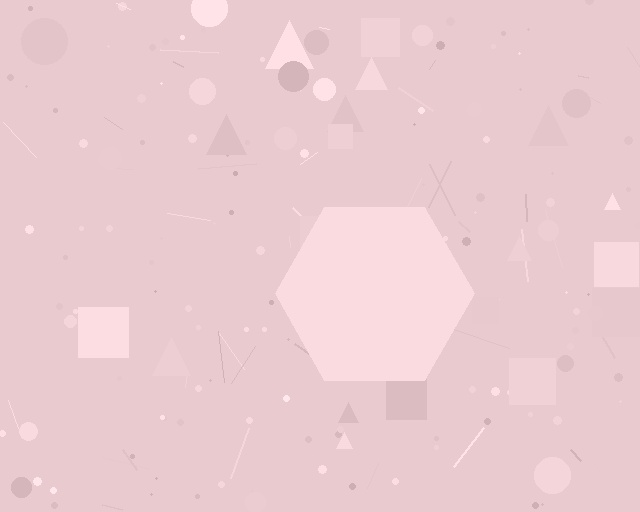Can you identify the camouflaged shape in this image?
The camouflaged shape is a hexagon.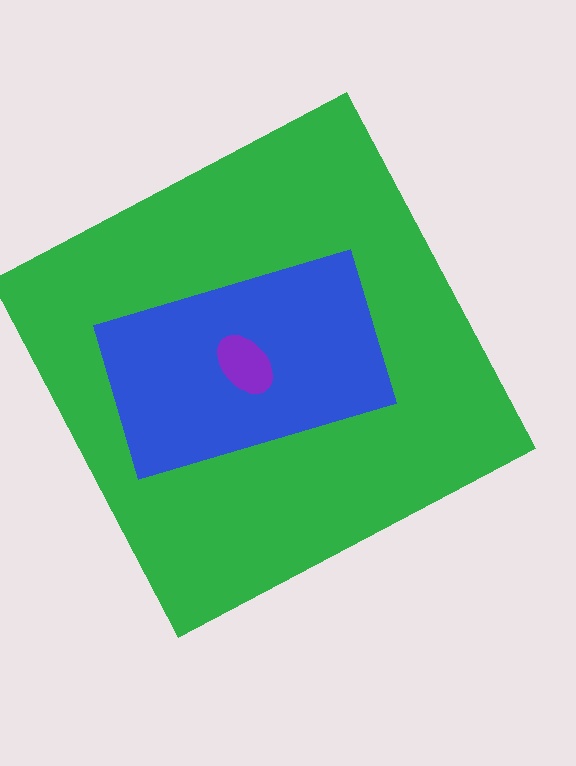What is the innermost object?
The purple ellipse.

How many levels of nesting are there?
3.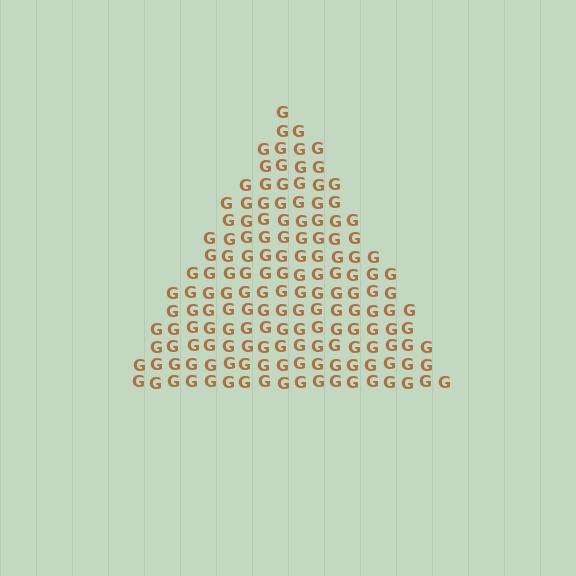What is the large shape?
The large shape is a triangle.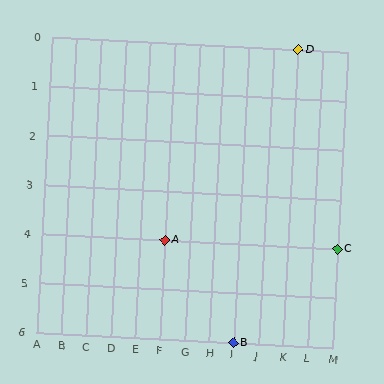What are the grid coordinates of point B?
Point B is at grid coordinates (I, 6).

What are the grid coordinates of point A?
Point A is at grid coordinates (F, 4).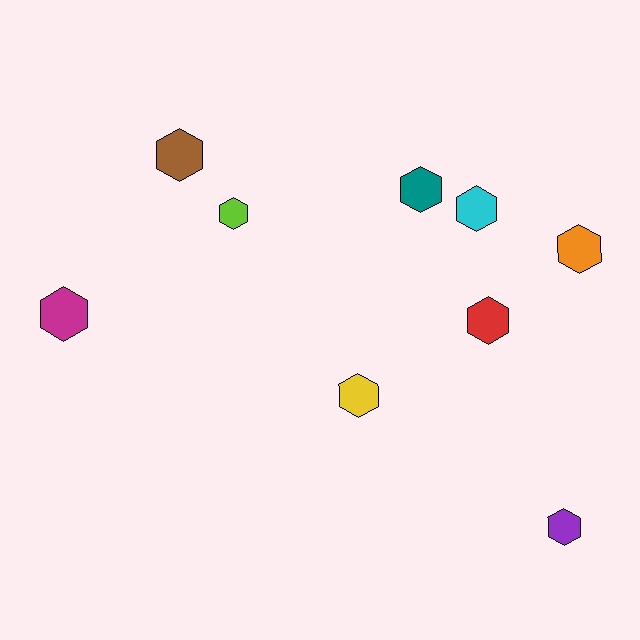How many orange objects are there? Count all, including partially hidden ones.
There is 1 orange object.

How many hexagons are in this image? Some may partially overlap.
There are 9 hexagons.